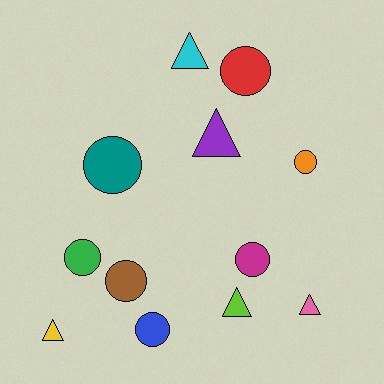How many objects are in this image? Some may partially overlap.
There are 12 objects.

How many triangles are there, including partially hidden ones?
There are 5 triangles.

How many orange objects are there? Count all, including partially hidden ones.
There is 1 orange object.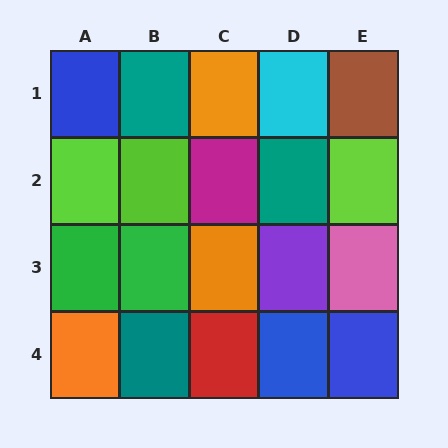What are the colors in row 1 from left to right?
Blue, teal, orange, cyan, brown.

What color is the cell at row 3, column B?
Green.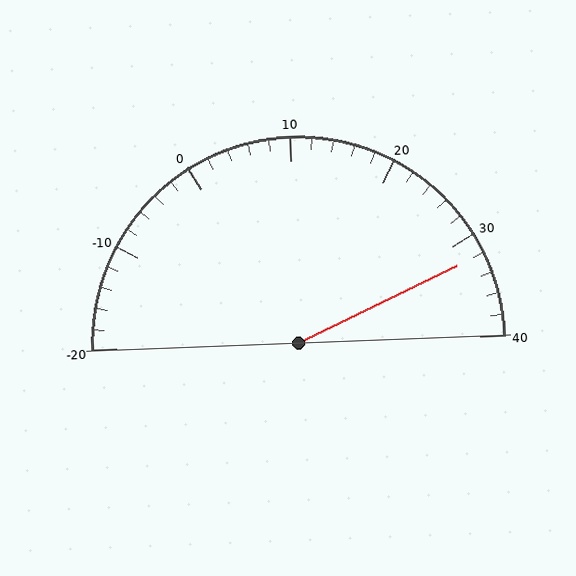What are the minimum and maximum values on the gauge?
The gauge ranges from -20 to 40.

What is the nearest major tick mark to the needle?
The nearest major tick mark is 30.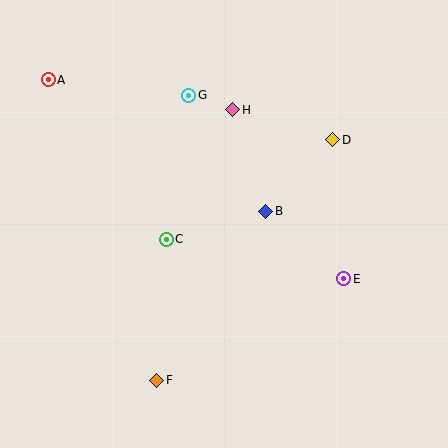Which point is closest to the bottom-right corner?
Point E is closest to the bottom-right corner.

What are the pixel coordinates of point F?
Point F is at (157, 380).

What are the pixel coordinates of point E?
Point E is at (344, 279).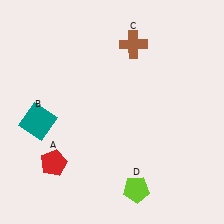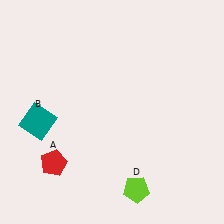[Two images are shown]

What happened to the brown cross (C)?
The brown cross (C) was removed in Image 2. It was in the top-right area of Image 1.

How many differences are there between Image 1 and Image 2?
There is 1 difference between the two images.